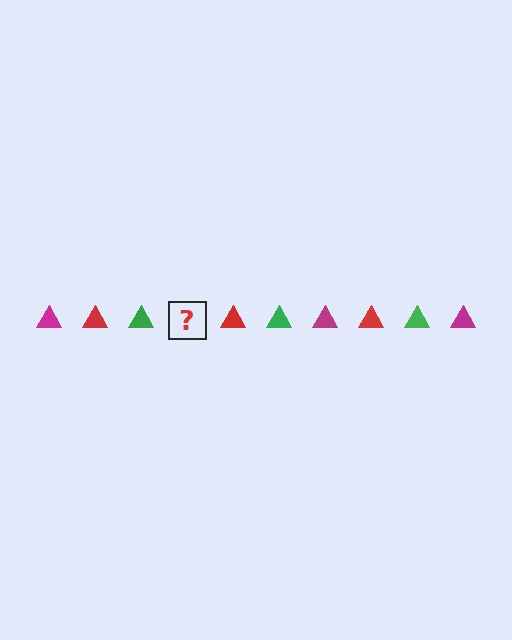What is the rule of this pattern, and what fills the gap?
The rule is that the pattern cycles through magenta, red, green triangles. The gap should be filled with a magenta triangle.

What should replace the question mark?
The question mark should be replaced with a magenta triangle.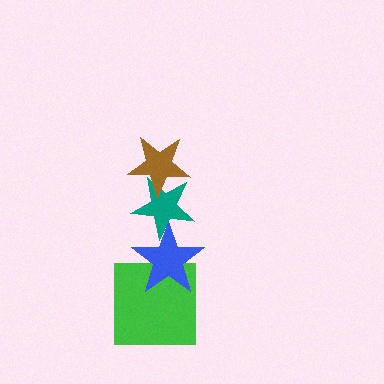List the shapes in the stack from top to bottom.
From top to bottom: the brown star, the teal star, the blue star, the green square.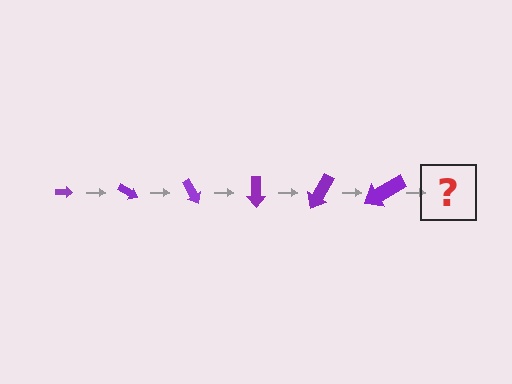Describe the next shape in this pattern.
It should be an arrow, larger than the previous one and rotated 180 degrees from the start.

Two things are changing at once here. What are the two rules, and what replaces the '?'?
The two rules are that the arrow grows larger each step and it rotates 30 degrees each step. The '?' should be an arrow, larger than the previous one and rotated 180 degrees from the start.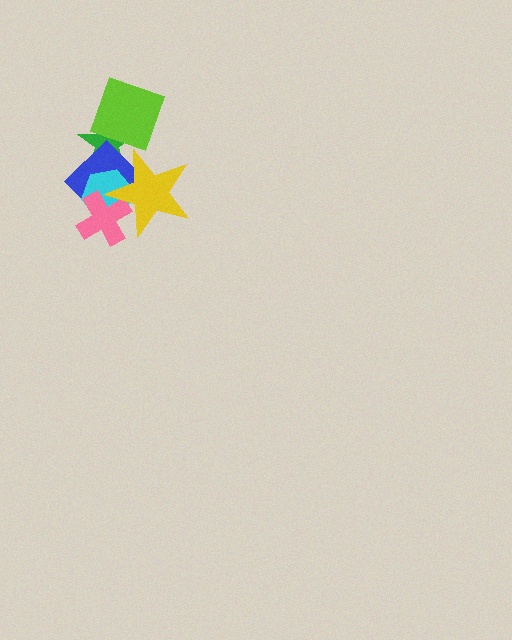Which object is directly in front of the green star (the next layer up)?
The blue diamond is directly in front of the green star.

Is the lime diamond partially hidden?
No, no other shape covers it.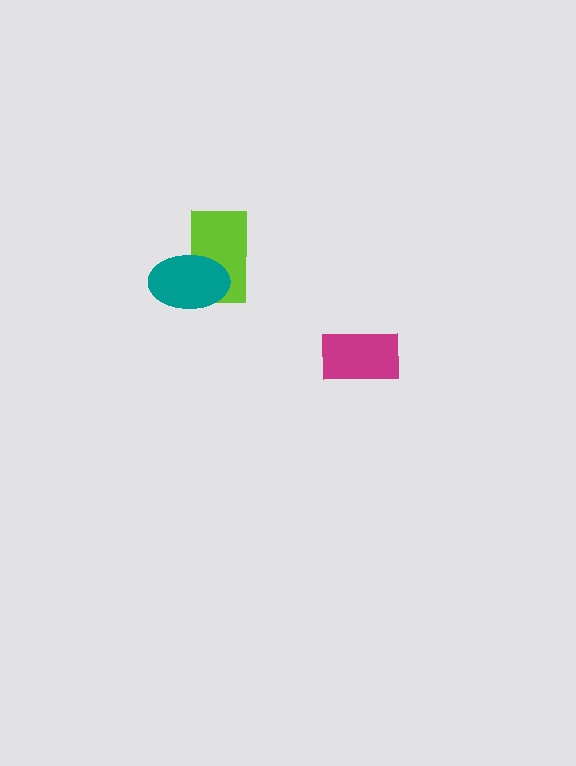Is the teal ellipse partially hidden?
No, no other shape covers it.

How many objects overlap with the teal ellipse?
1 object overlaps with the teal ellipse.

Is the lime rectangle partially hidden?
Yes, it is partially covered by another shape.